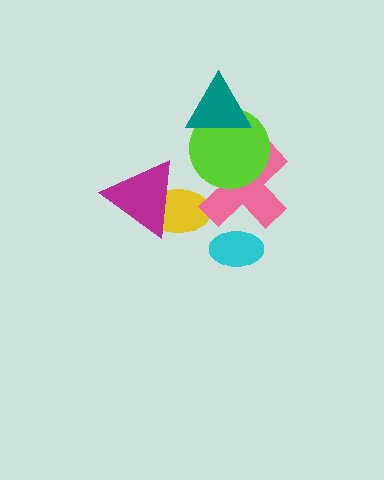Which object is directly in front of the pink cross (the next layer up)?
The lime circle is directly in front of the pink cross.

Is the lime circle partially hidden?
Yes, it is partially covered by another shape.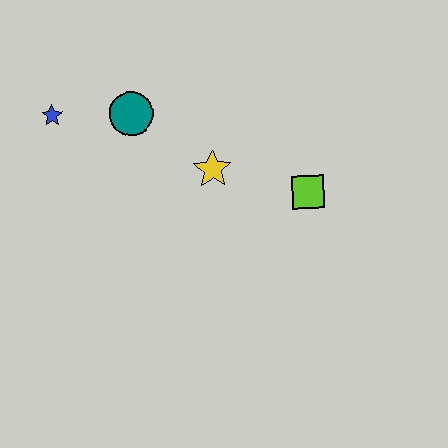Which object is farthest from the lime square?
The blue star is farthest from the lime square.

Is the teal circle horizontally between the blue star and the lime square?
Yes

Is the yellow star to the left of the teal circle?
No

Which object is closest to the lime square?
The yellow star is closest to the lime square.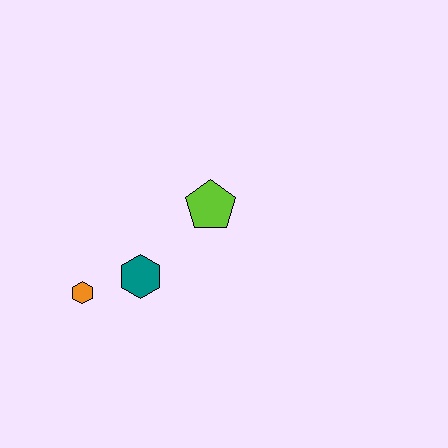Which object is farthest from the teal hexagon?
The lime pentagon is farthest from the teal hexagon.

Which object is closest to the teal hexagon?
The orange hexagon is closest to the teal hexagon.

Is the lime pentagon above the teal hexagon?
Yes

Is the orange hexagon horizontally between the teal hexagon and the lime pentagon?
No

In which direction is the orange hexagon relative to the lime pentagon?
The orange hexagon is to the left of the lime pentagon.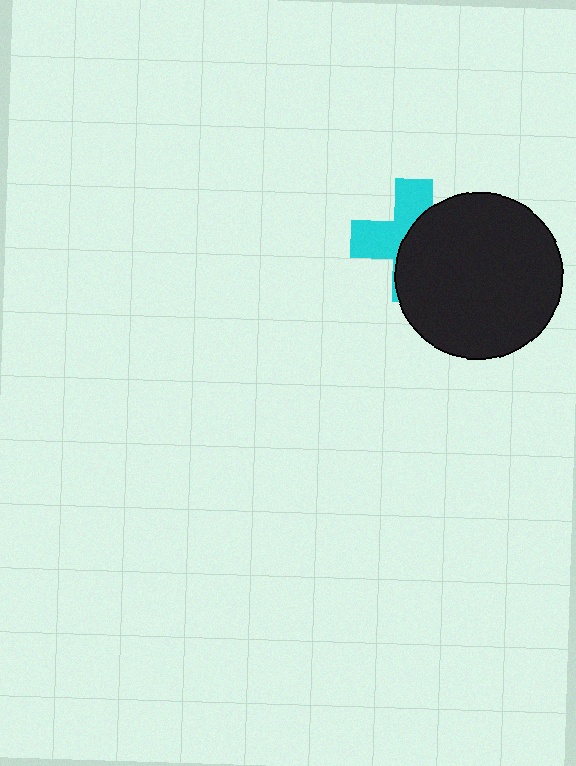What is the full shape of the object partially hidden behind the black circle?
The partially hidden object is a cyan cross.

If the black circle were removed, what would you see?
You would see the complete cyan cross.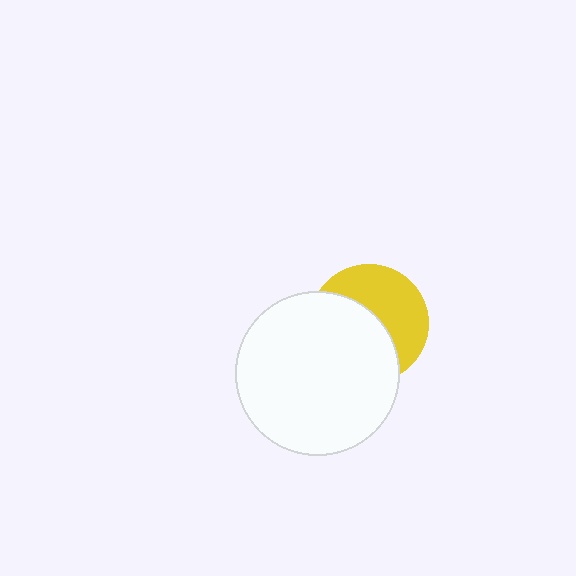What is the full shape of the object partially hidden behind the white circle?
The partially hidden object is a yellow circle.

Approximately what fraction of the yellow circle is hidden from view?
Roughly 53% of the yellow circle is hidden behind the white circle.